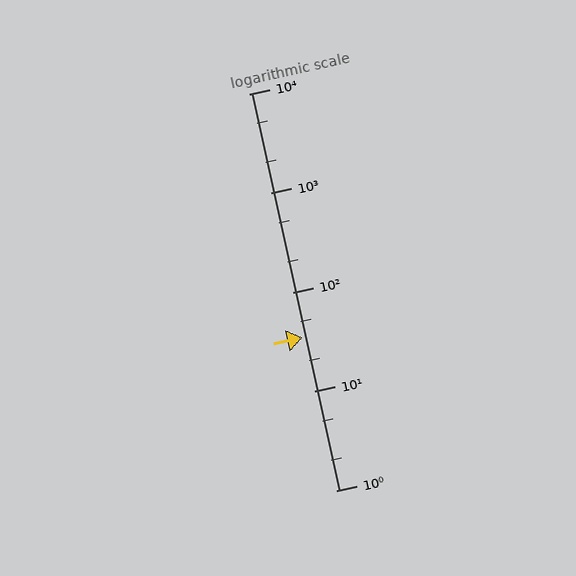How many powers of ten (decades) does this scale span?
The scale spans 4 decades, from 1 to 10000.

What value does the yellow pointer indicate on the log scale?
The pointer indicates approximately 35.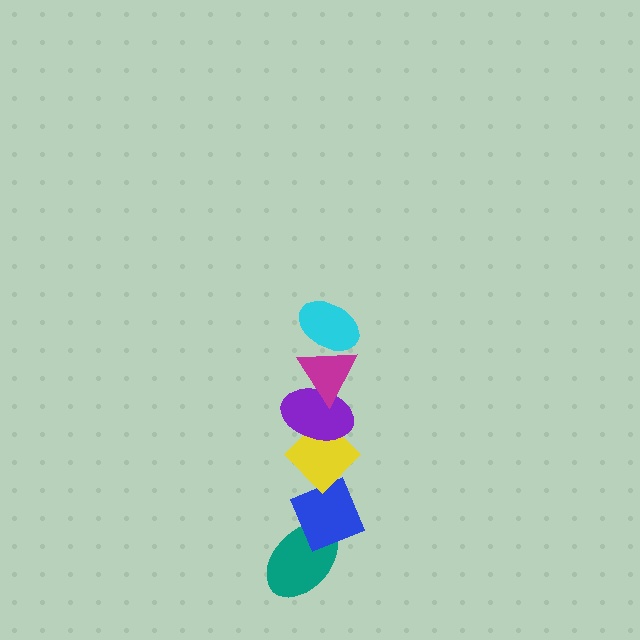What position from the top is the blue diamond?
The blue diamond is 5th from the top.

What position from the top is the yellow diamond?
The yellow diamond is 4th from the top.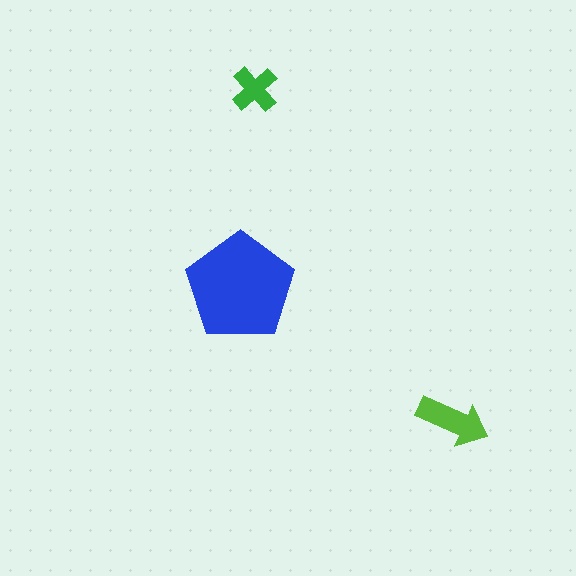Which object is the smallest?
The green cross.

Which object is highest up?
The green cross is topmost.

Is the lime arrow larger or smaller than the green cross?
Larger.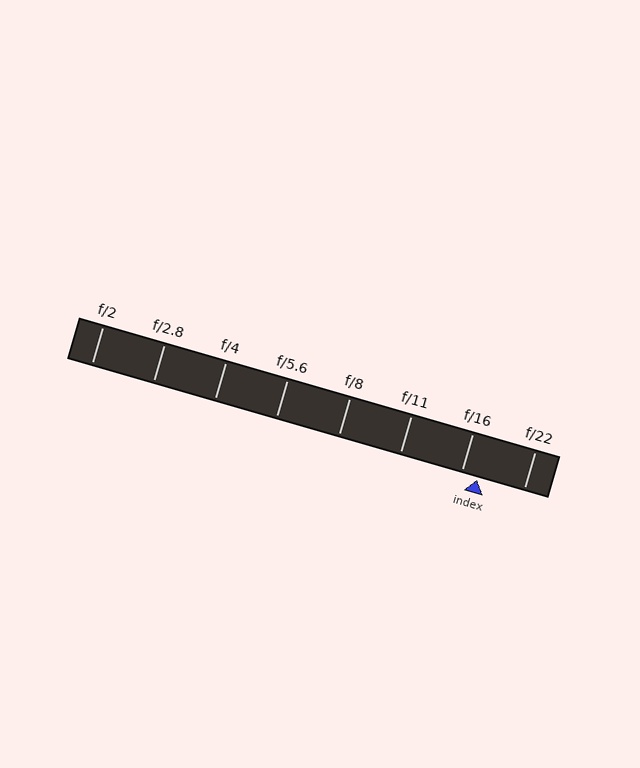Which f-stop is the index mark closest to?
The index mark is closest to f/16.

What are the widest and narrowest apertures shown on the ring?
The widest aperture shown is f/2 and the narrowest is f/22.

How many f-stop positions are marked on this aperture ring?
There are 8 f-stop positions marked.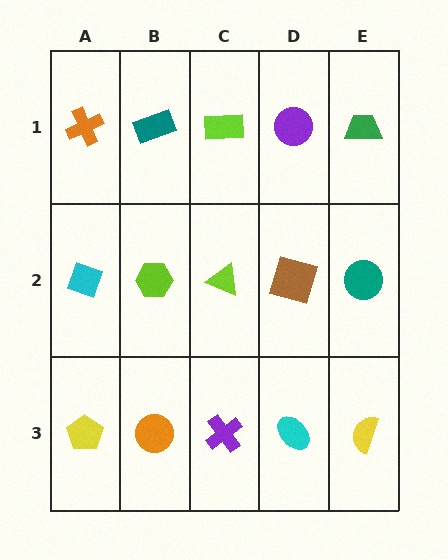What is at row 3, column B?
An orange circle.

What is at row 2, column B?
A lime hexagon.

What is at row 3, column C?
A purple cross.